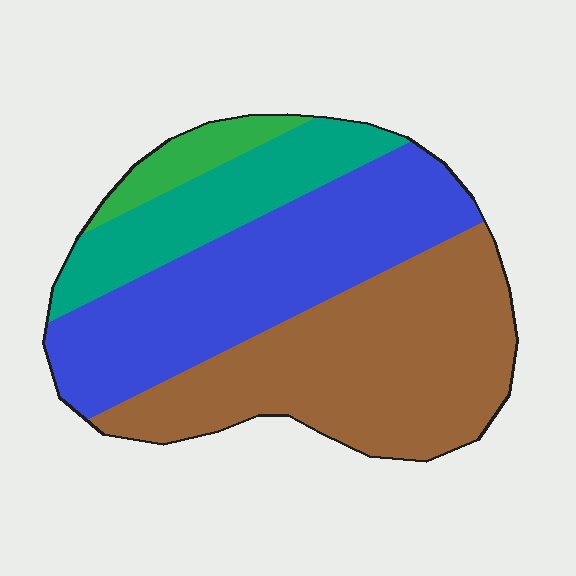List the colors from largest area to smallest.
From largest to smallest: brown, blue, teal, green.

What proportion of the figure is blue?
Blue covers roughly 35% of the figure.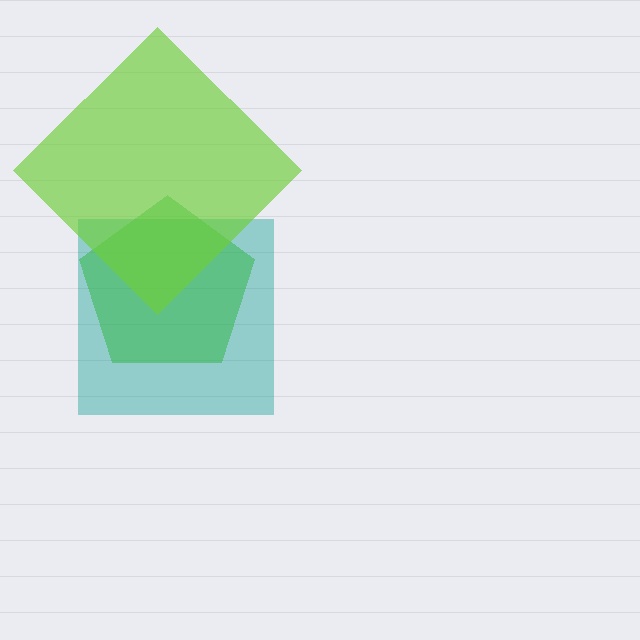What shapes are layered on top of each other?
The layered shapes are: a teal square, a green pentagon, a lime diamond.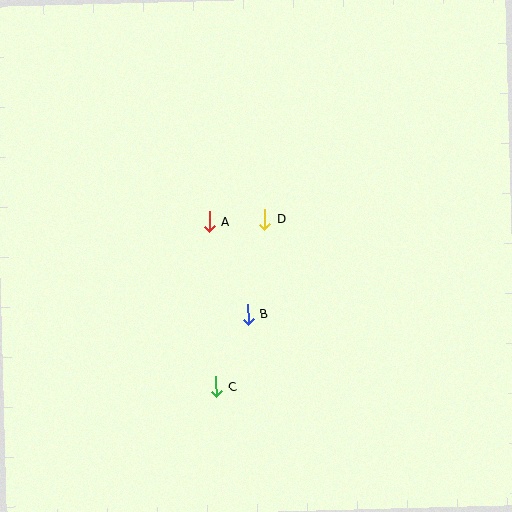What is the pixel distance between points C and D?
The distance between C and D is 175 pixels.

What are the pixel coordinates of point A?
Point A is at (210, 222).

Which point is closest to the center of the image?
Point D at (265, 219) is closest to the center.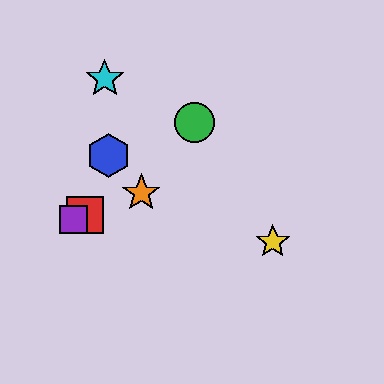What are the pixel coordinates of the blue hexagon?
The blue hexagon is at (108, 155).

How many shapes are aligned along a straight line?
3 shapes (the red square, the purple square, the orange star) are aligned along a straight line.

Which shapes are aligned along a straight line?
The red square, the purple square, the orange star are aligned along a straight line.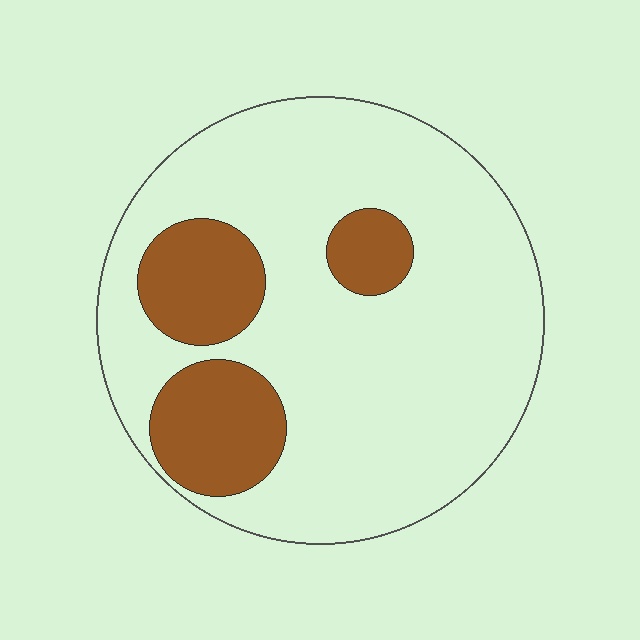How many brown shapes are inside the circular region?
3.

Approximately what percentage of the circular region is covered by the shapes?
Approximately 20%.